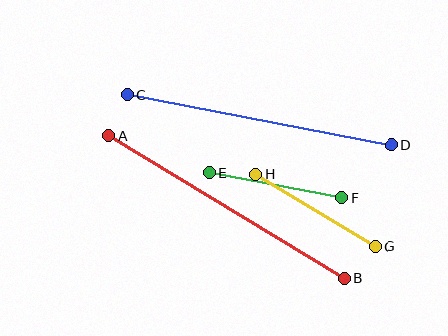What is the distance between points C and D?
The distance is approximately 269 pixels.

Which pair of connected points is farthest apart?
Points A and B are farthest apart.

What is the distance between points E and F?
The distance is approximately 135 pixels.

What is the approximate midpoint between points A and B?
The midpoint is at approximately (227, 207) pixels.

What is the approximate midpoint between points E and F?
The midpoint is at approximately (276, 185) pixels.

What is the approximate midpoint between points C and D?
The midpoint is at approximately (259, 120) pixels.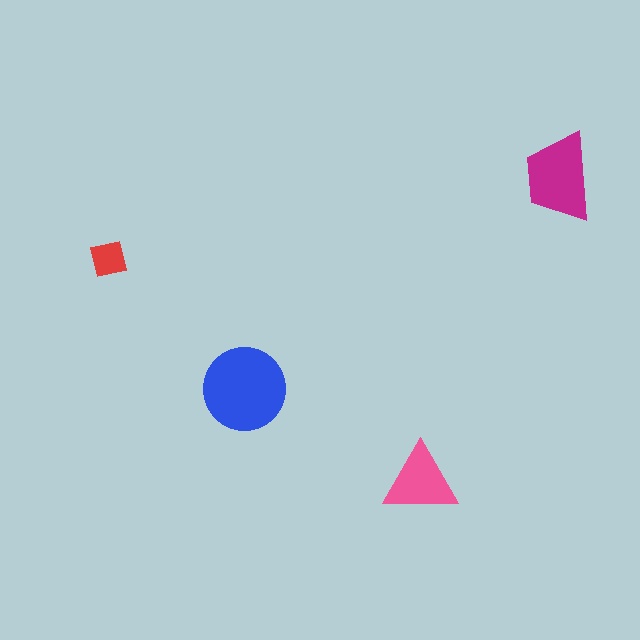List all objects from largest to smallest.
The blue circle, the magenta trapezoid, the pink triangle, the red square.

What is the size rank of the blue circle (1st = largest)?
1st.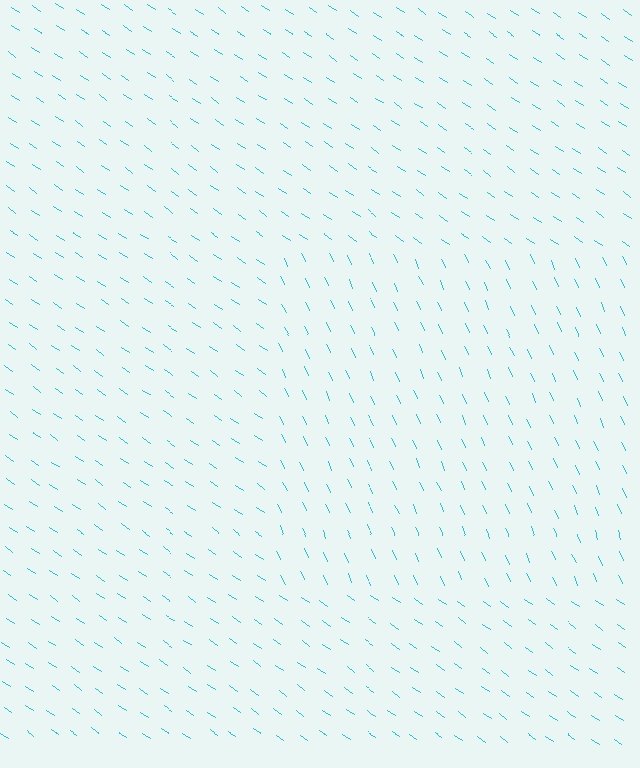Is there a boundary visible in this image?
Yes, there is a texture boundary formed by a change in line orientation.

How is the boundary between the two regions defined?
The boundary is defined purely by a change in line orientation (approximately 31 degrees difference). All lines are the same color and thickness.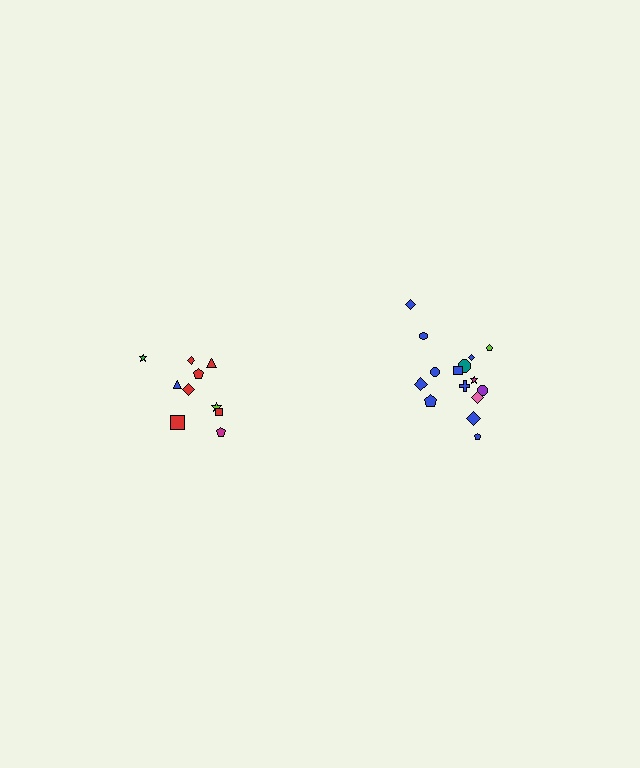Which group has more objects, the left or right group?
The right group.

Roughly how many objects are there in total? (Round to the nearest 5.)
Roughly 25 objects in total.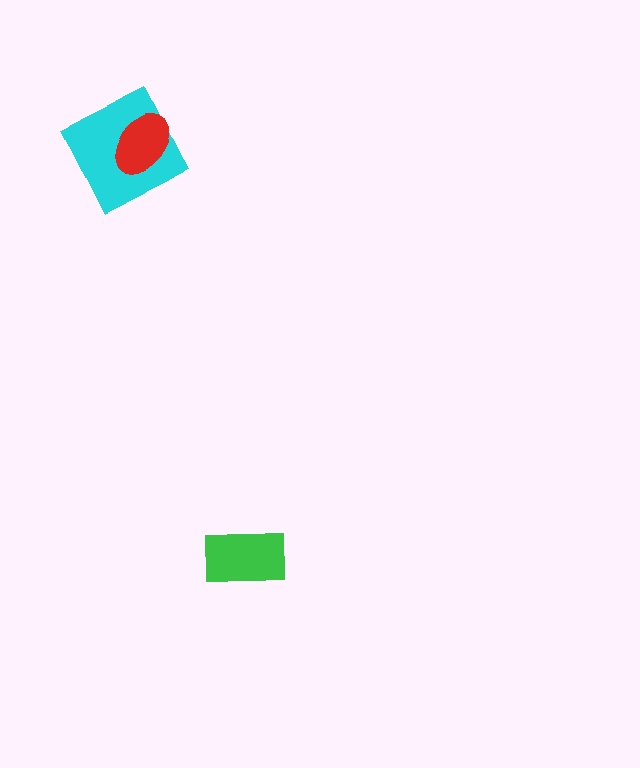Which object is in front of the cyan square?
The red ellipse is in front of the cyan square.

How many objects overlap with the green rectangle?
0 objects overlap with the green rectangle.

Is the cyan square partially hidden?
Yes, it is partially covered by another shape.